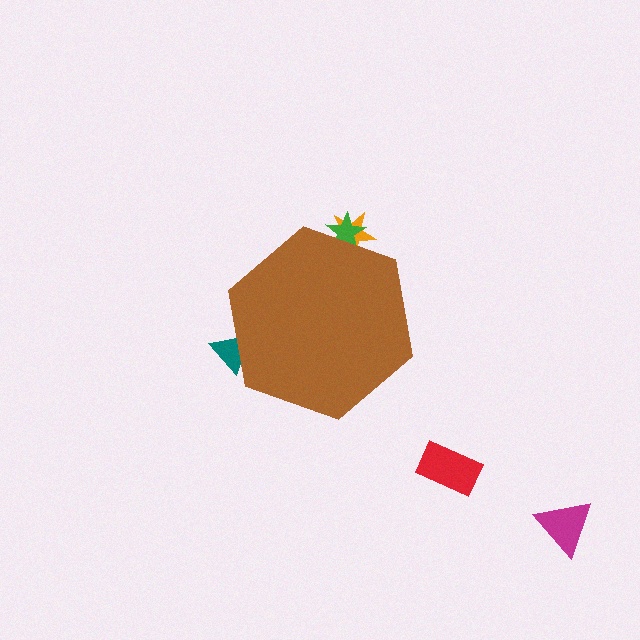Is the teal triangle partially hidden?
Yes, the teal triangle is partially hidden behind the brown hexagon.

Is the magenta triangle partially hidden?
No, the magenta triangle is fully visible.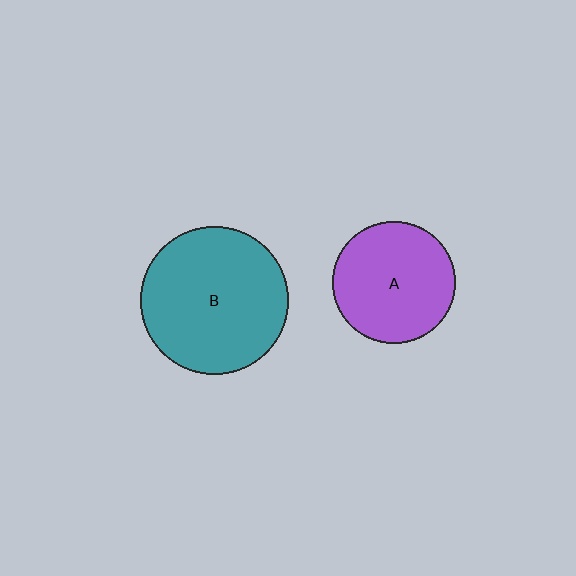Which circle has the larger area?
Circle B (teal).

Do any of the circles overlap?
No, none of the circles overlap.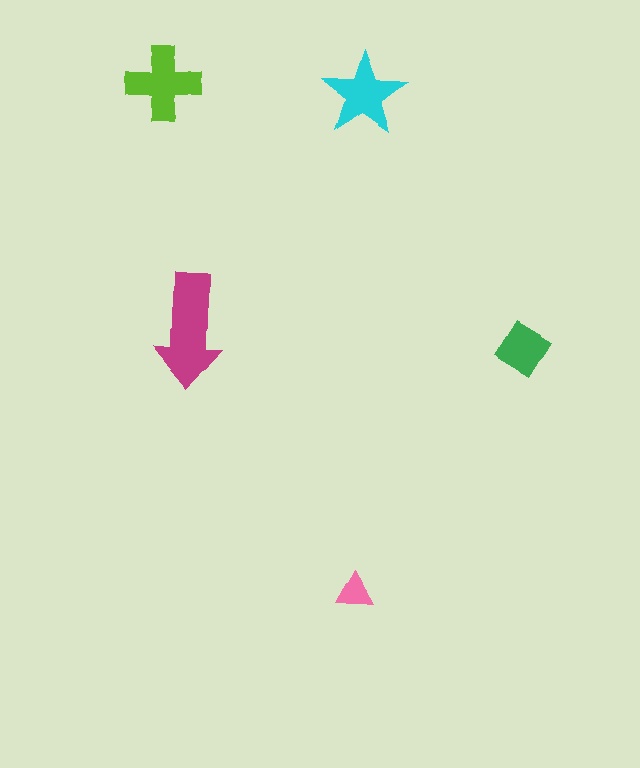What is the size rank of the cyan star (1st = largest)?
3rd.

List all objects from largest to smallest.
The magenta arrow, the lime cross, the cyan star, the green diamond, the pink triangle.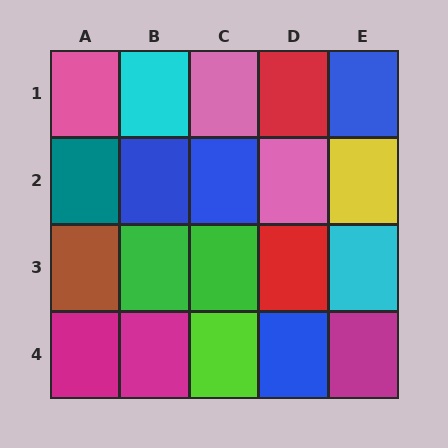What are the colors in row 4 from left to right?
Magenta, magenta, lime, blue, magenta.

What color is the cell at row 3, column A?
Brown.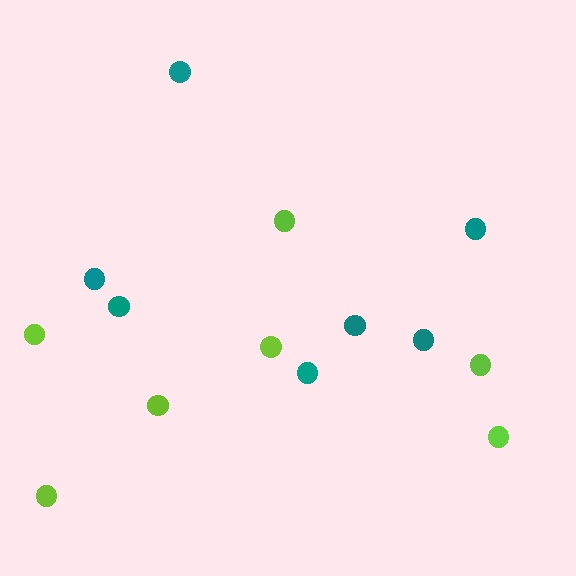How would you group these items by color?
There are 2 groups: one group of teal circles (7) and one group of lime circles (7).